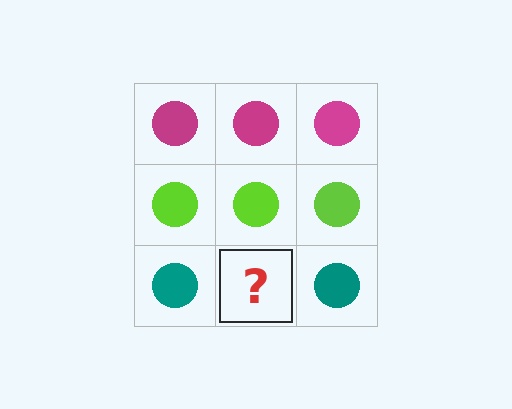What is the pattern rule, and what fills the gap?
The rule is that each row has a consistent color. The gap should be filled with a teal circle.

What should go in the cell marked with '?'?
The missing cell should contain a teal circle.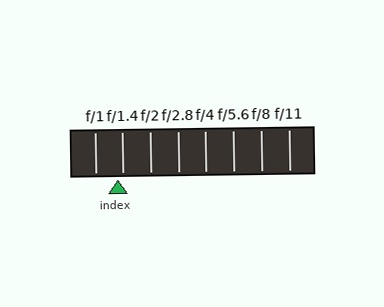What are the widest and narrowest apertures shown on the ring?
The widest aperture shown is f/1 and the narrowest is f/11.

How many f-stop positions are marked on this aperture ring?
There are 8 f-stop positions marked.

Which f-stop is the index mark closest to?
The index mark is closest to f/1.4.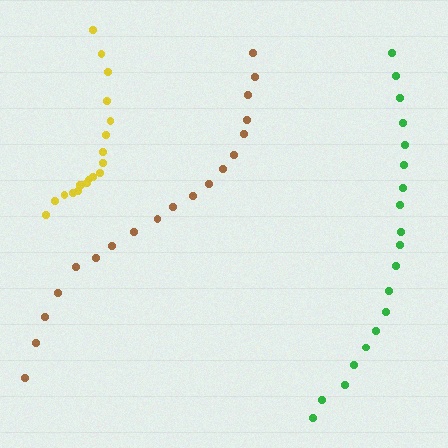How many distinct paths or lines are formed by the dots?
There are 3 distinct paths.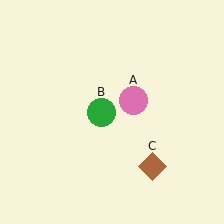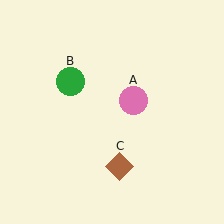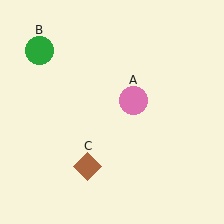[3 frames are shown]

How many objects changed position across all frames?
2 objects changed position: green circle (object B), brown diamond (object C).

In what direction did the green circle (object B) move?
The green circle (object B) moved up and to the left.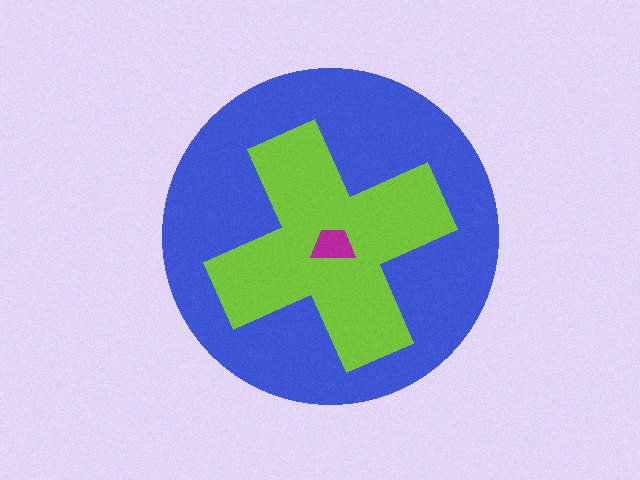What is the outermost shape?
The blue circle.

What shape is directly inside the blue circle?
The lime cross.